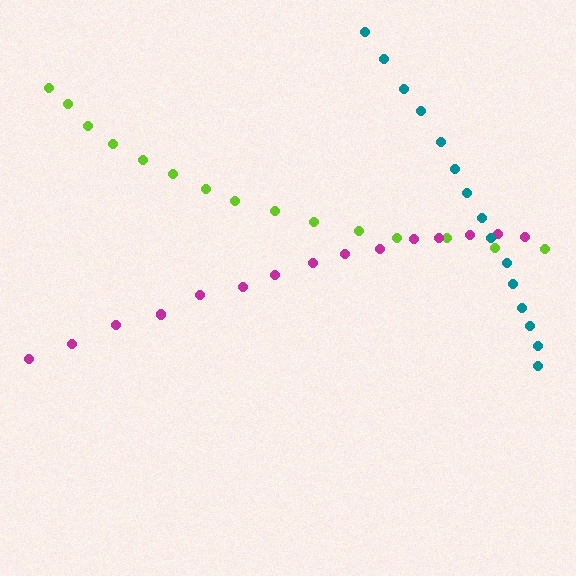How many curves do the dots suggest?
There are 3 distinct paths.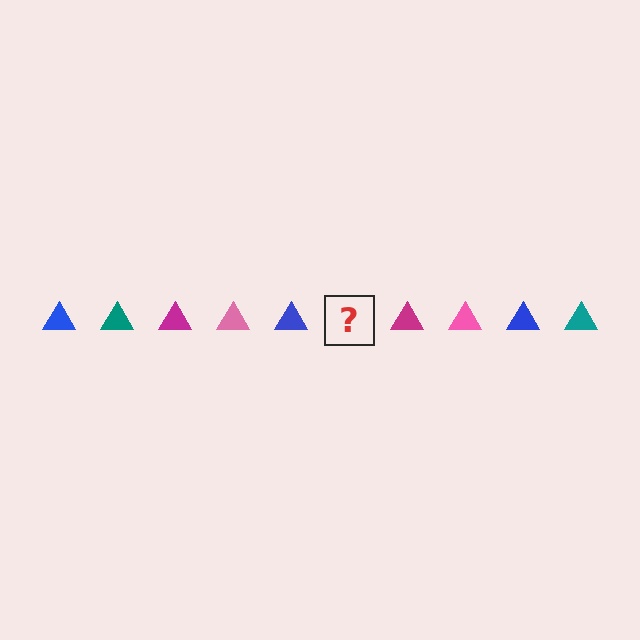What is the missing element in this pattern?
The missing element is a teal triangle.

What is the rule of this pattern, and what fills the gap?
The rule is that the pattern cycles through blue, teal, magenta, pink triangles. The gap should be filled with a teal triangle.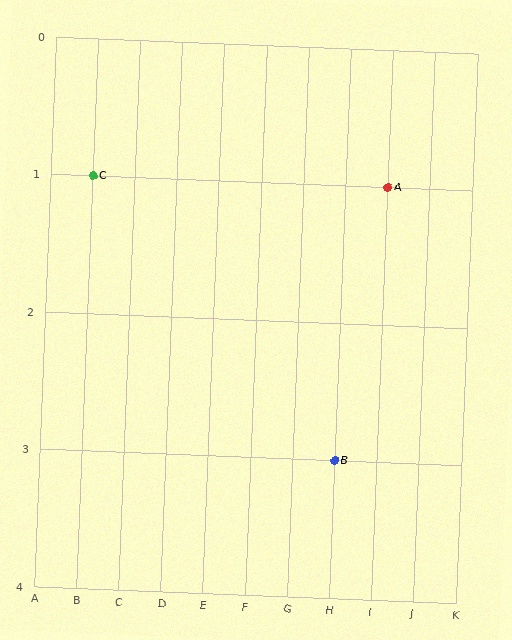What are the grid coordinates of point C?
Point C is at grid coordinates (B, 1).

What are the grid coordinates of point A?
Point A is at grid coordinates (I, 1).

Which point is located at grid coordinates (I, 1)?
Point A is at (I, 1).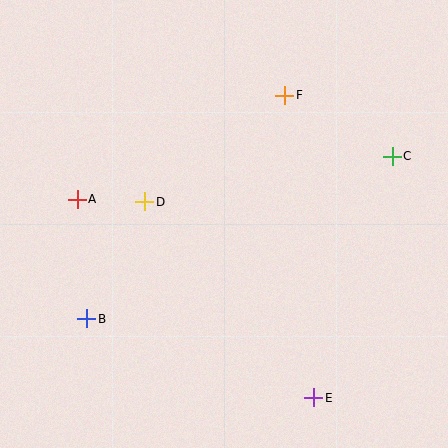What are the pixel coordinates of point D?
Point D is at (145, 202).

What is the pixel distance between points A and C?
The distance between A and C is 318 pixels.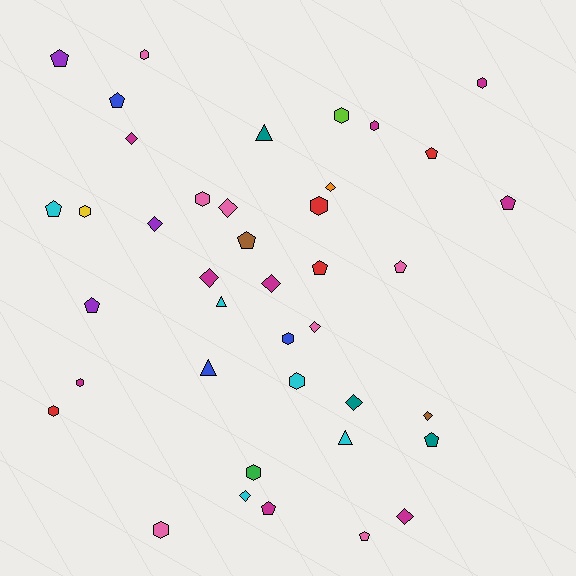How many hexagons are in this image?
There are 13 hexagons.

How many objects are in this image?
There are 40 objects.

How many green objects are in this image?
There is 1 green object.